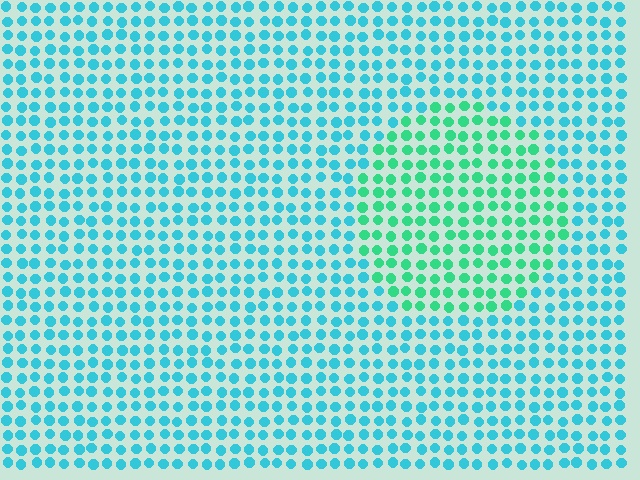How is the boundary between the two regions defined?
The boundary is defined purely by a slight shift in hue (about 37 degrees). Spacing, size, and orientation are identical on both sides.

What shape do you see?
I see a circle.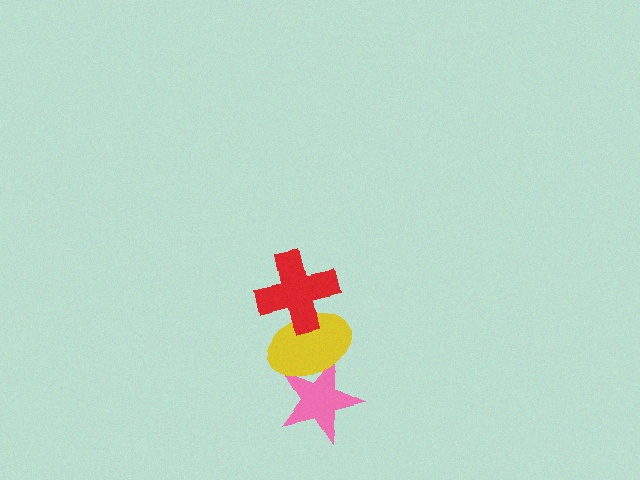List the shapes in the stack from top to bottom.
From top to bottom: the red cross, the yellow ellipse, the pink star.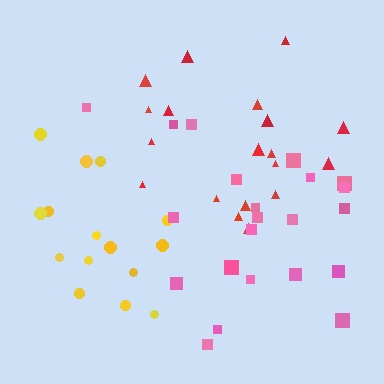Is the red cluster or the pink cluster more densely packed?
Red.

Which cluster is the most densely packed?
Red.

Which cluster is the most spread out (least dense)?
Pink.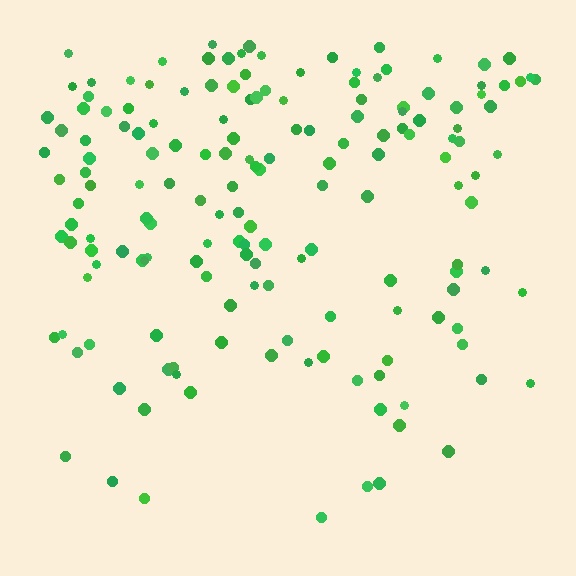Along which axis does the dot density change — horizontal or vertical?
Vertical.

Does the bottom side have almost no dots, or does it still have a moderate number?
Still a moderate number, just noticeably fewer than the top.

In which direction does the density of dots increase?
From bottom to top, with the top side densest.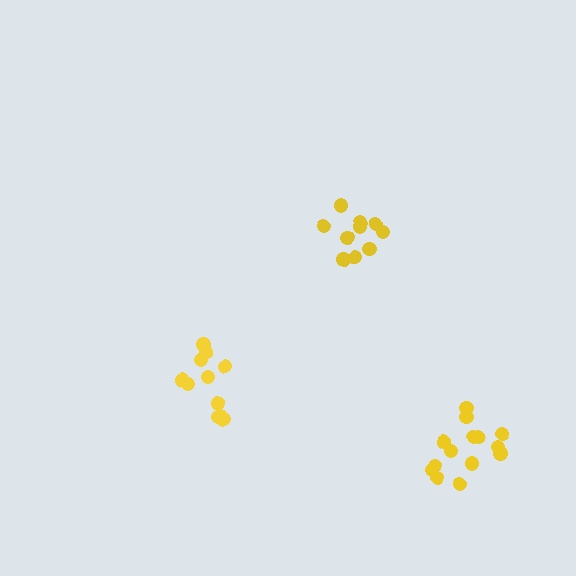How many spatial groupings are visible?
There are 3 spatial groupings.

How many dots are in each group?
Group 1: 14 dots, Group 2: 11 dots, Group 3: 10 dots (35 total).